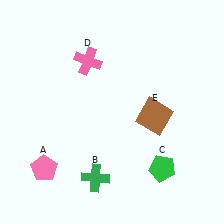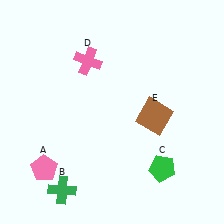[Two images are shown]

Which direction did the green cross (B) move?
The green cross (B) moved left.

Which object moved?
The green cross (B) moved left.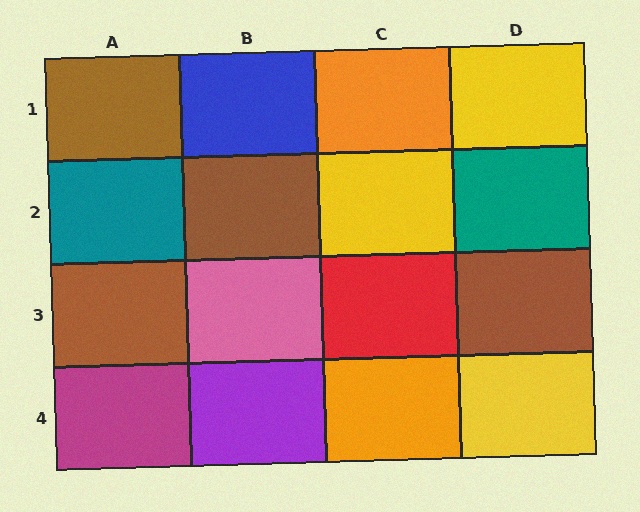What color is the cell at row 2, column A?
Teal.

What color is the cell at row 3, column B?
Pink.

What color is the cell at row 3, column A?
Brown.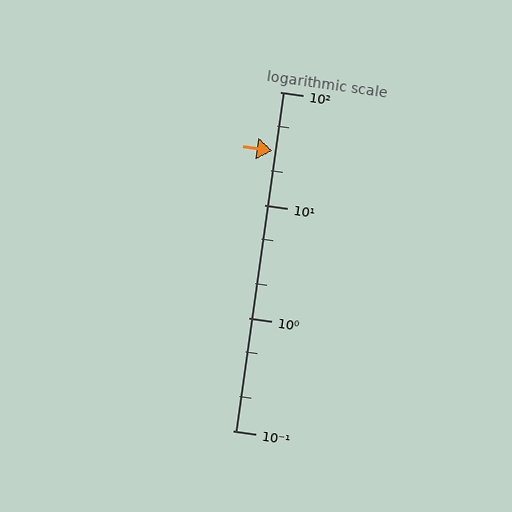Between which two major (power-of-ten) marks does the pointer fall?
The pointer is between 10 and 100.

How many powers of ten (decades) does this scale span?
The scale spans 3 decades, from 0.1 to 100.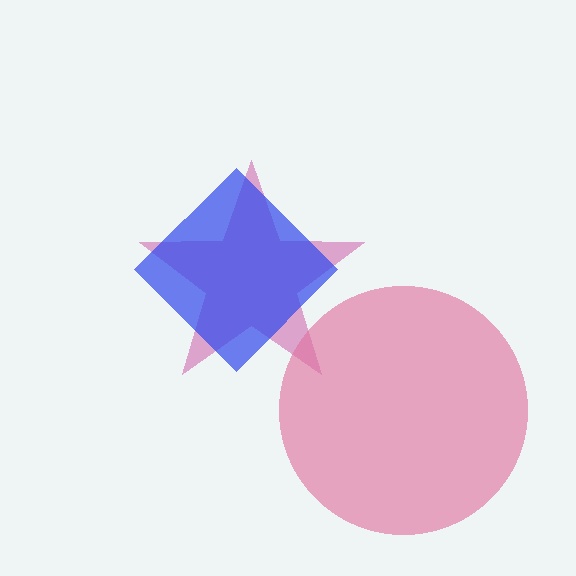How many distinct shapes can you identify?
There are 3 distinct shapes: a magenta star, a pink circle, a blue diamond.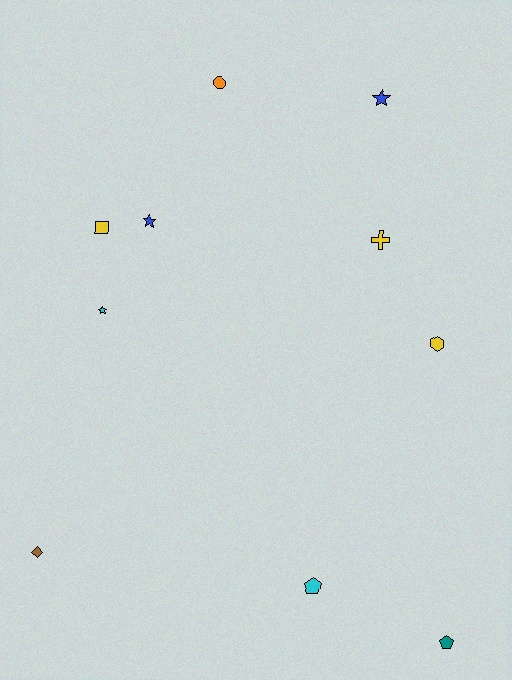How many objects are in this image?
There are 10 objects.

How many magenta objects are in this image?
There are no magenta objects.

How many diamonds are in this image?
There is 1 diamond.